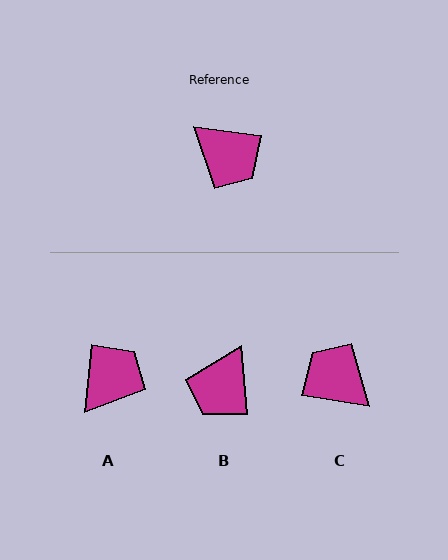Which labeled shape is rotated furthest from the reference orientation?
C, about 178 degrees away.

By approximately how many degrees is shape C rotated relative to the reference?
Approximately 178 degrees counter-clockwise.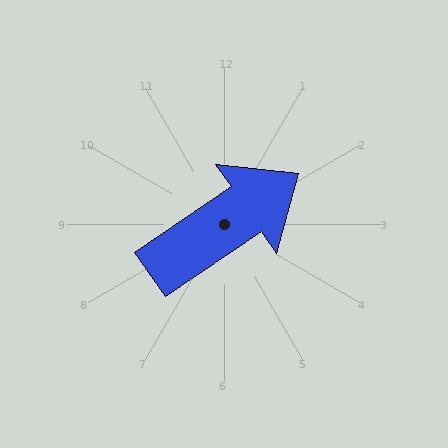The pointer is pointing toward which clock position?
Roughly 2 o'clock.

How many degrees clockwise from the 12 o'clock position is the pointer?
Approximately 56 degrees.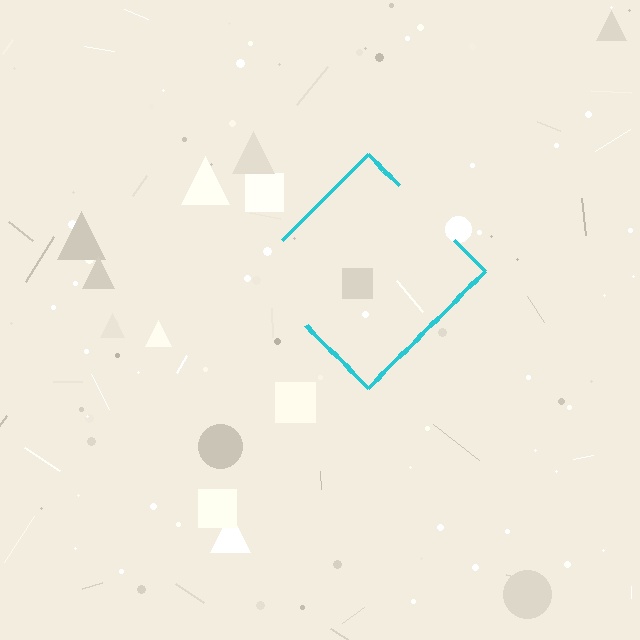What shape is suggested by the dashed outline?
The dashed outline suggests a diamond.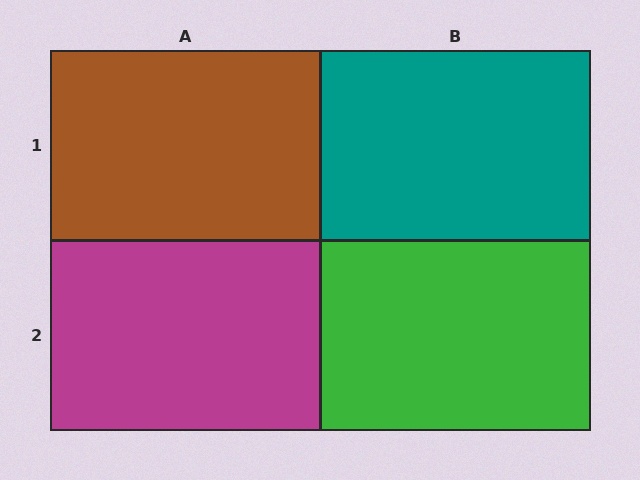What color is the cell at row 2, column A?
Magenta.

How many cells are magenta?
1 cell is magenta.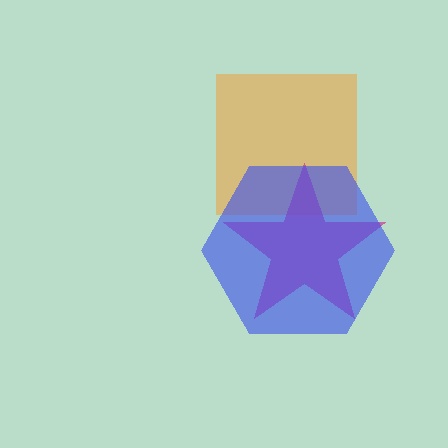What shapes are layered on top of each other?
The layered shapes are: an orange square, a magenta star, a blue hexagon.